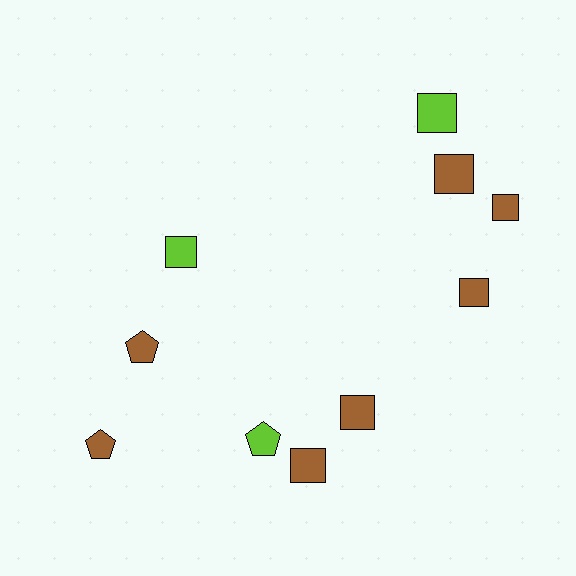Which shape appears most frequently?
Square, with 7 objects.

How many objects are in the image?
There are 10 objects.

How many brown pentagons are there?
There are 2 brown pentagons.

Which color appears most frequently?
Brown, with 7 objects.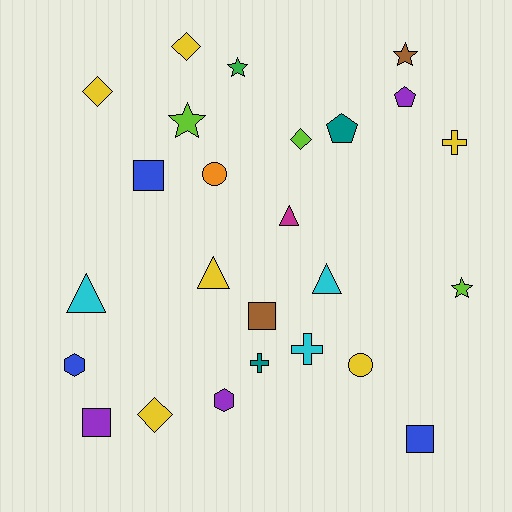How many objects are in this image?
There are 25 objects.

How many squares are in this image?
There are 4 squares.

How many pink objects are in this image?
There are no pink objects.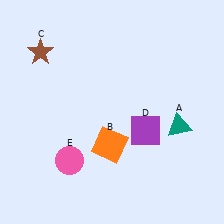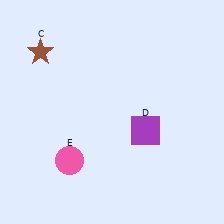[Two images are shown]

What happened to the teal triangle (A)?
The teal triangle (A) was removed in Image 2. It was in the bottom-right area of Image 1.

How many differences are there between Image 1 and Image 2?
There are 2 differences between the two images.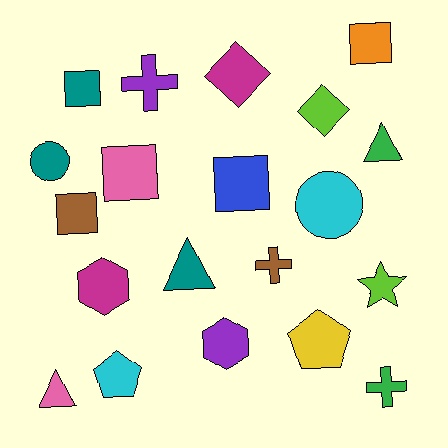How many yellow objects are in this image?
There is 1 yellow object.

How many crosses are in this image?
There are 3 crosses.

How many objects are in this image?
There are 20 objects.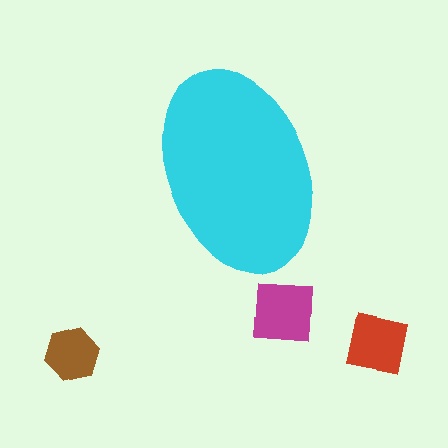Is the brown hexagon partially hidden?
No, the brown hexagon is fully visible.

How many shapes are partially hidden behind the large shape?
0 shapes are partially hidden.